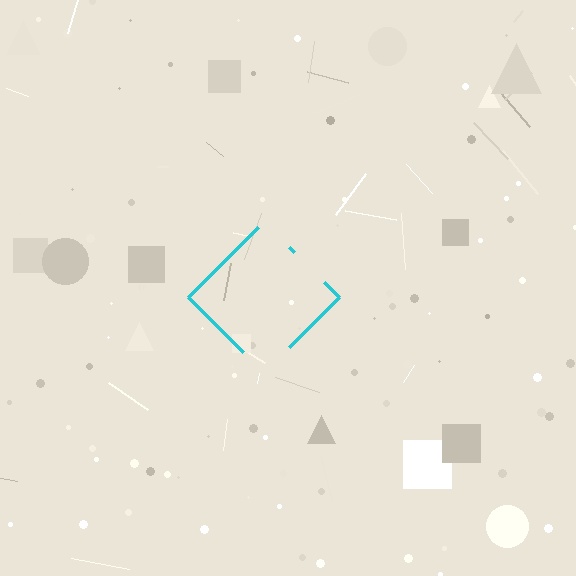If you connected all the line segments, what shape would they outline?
They would outline a diamond.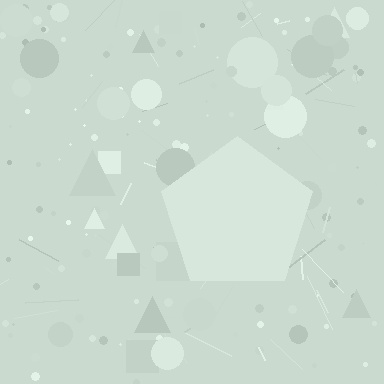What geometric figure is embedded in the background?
A pentagon is embedded in the background.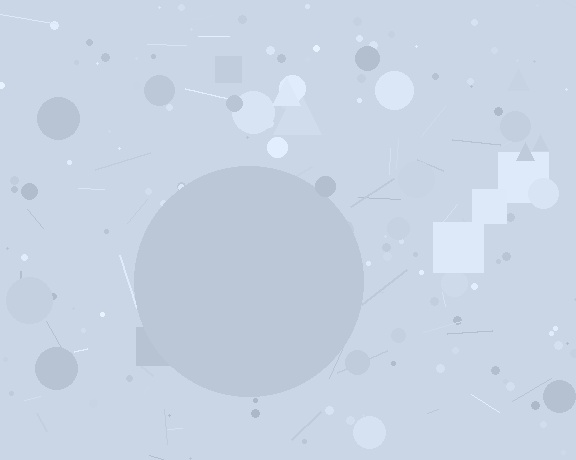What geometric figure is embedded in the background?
A circle is embedded in the background.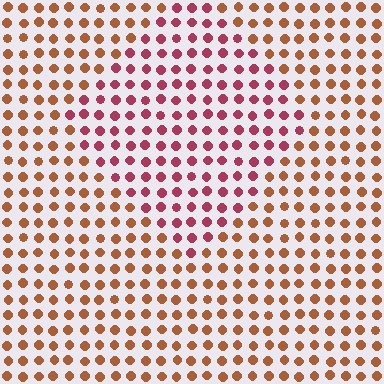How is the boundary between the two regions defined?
The boundary is defined purely by a slight shift in hue (about 40 degrees). Spacing, size, and orientation are identical on both sides.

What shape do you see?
I see a diamond.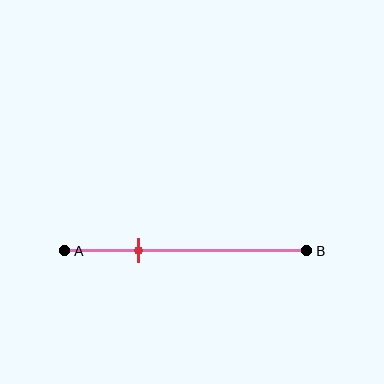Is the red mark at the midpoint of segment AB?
No, the mark is at about 30% from A, not at the 50% midpoint.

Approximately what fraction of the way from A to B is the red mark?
The red mark is approximately 30% of the way from A to B.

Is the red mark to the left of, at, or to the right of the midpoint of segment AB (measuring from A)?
The red mark is to the left of the midpoint of segment AB.